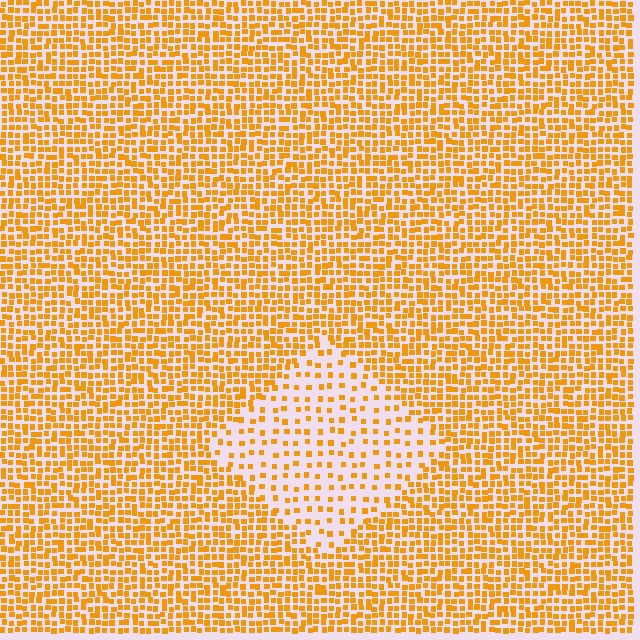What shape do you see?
I see a diamond.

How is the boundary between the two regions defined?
The boundary is defined by a change in element density (approximately 2.4x ratio). All elements are the same color, size, and shape.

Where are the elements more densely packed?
The elements are more densely packed outside the diamond boundary.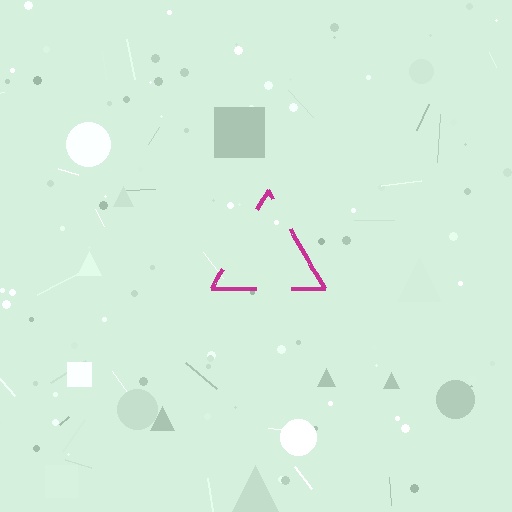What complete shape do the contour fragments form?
The contour fragments form a triangle.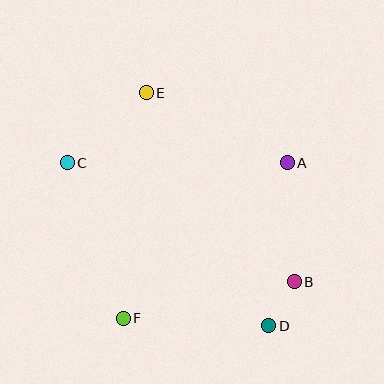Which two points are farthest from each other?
Points D and E are farthest from each other.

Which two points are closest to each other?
Points B and D are closest to each other.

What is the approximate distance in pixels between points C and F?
The distance between C and F is approximately 165 pixels.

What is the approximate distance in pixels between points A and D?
The distance between A and D is approximately 164 pixels.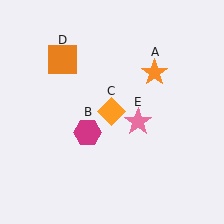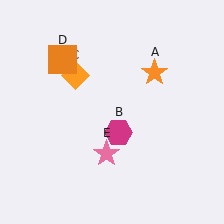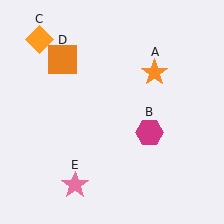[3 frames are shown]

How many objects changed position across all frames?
3 objects changed position: magenta hexagon (object B), orange diamond (object C), pink star (object E).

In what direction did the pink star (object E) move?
The pink star (object E) moved down and to the left.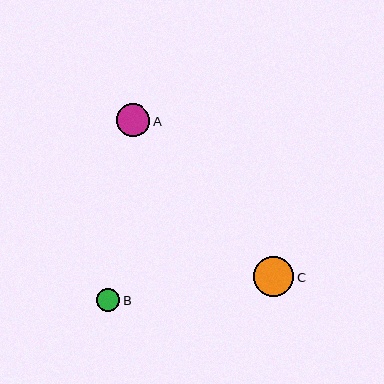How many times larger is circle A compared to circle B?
Circle A is approximately 1.4 times the size of circle B.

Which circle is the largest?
Circle C is the largest with a size of approximately 40 pixels.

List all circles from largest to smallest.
From largest to smallest: C, A, B.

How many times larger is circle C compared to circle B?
Circle C is approximately 1.7 times the size of circle B.